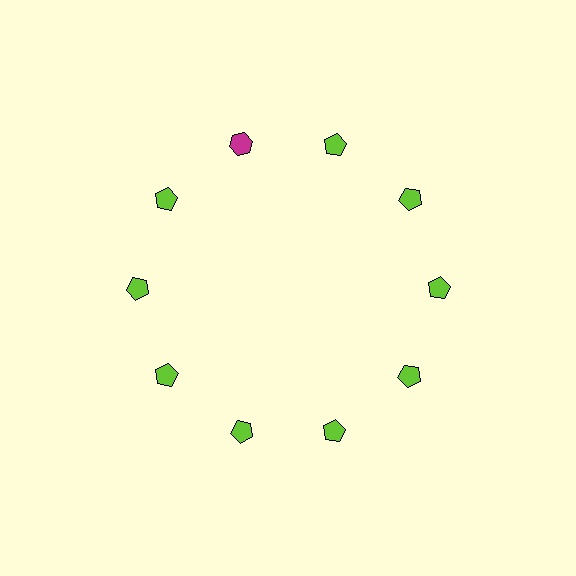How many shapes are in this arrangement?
There are 10 shapes arranged in a ring pattern.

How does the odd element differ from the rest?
It differs in both color (magenta instead of lime) and shape (hexagon instead of pentagon).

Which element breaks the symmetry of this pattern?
The magenta hexagon at roughly the 11 o'clock position breaks the symmetry. All other shapes are lime pentagons.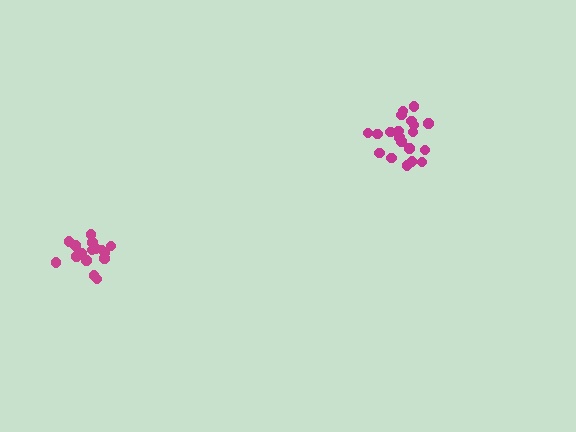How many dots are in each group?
Group 1: 16 dots, Group 2: 20 dots (36 total).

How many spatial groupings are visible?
There are 2 spatial groupings.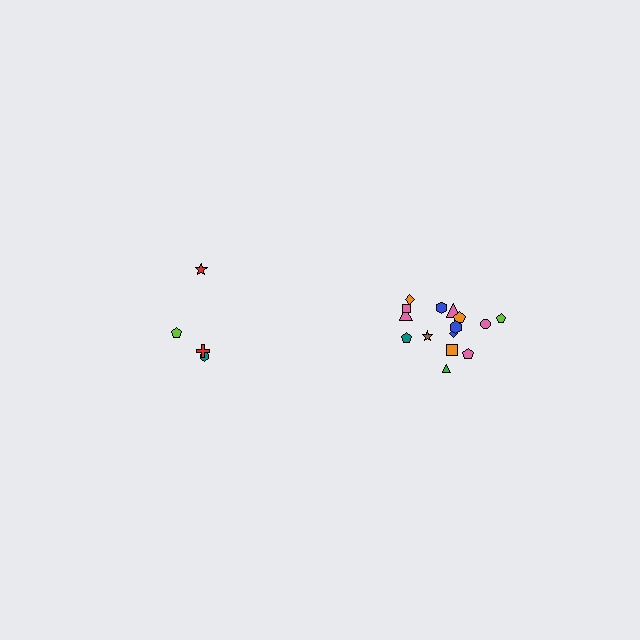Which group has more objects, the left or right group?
The right group.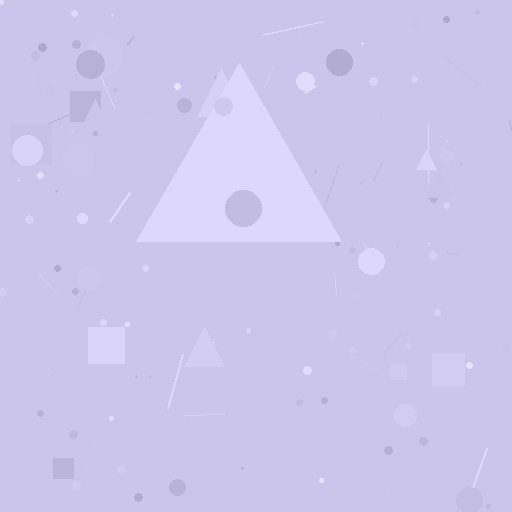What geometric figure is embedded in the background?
A triangle is embedded in the background.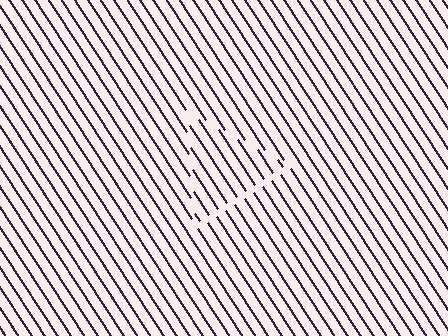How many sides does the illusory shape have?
3 sides — the line-ends trace a triangle.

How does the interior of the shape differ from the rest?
The interior of the shape contains the same grating, shifted by half a period — the contour is defined by the phase discontinuity where line-ends from the inner and outer gratings abut.